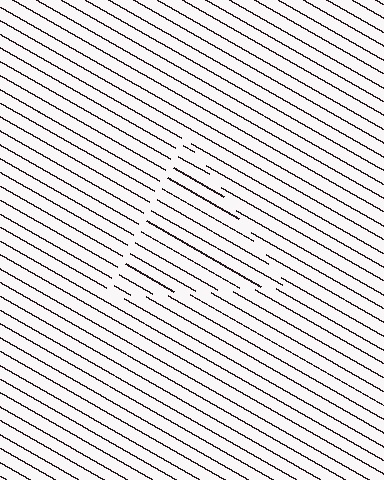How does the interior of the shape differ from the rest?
The interior of the shape contains the same grating, shifted by half a period — the contour is defined by the phase discontinuity where line-ends from the inner and outer gratings abut.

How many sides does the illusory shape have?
3 sides — the line-ends trace a triangle.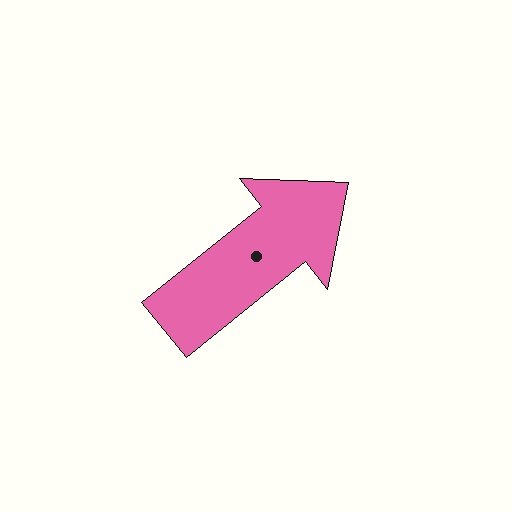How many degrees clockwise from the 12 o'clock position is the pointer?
Approximately 51 degrees.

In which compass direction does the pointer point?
Northeast.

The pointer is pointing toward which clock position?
Roughly 2 o'clock.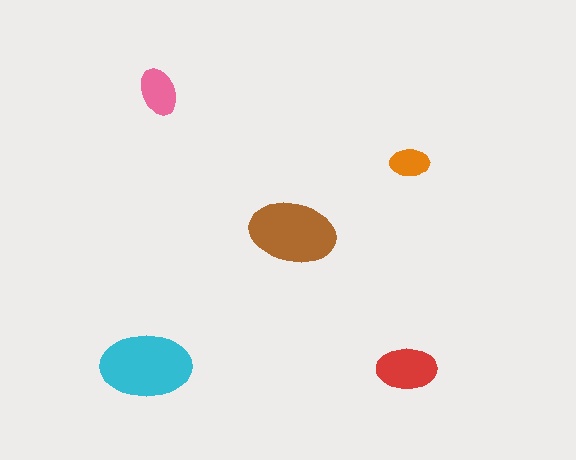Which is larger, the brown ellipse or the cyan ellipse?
The cyan one.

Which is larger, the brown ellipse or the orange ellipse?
The brown one.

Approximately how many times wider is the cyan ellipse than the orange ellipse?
About 2.5 times wider.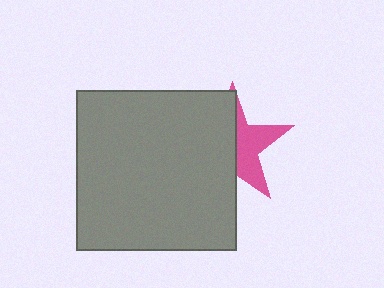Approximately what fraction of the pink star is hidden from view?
Roughly 58% of the pink star is hidden behind the gray square.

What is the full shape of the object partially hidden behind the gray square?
The partially hidden object is a pink star.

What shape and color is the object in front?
The object in front is a gray square.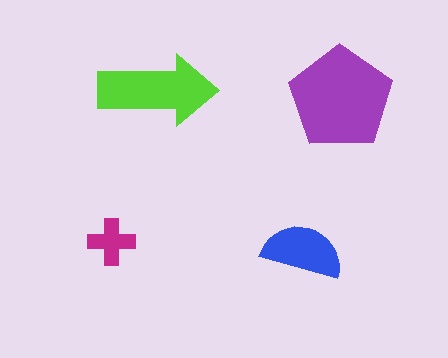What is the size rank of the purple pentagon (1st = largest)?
1st.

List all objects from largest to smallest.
The purple pentagon, the lime arrow, the blue semicircle, the magenta cross.